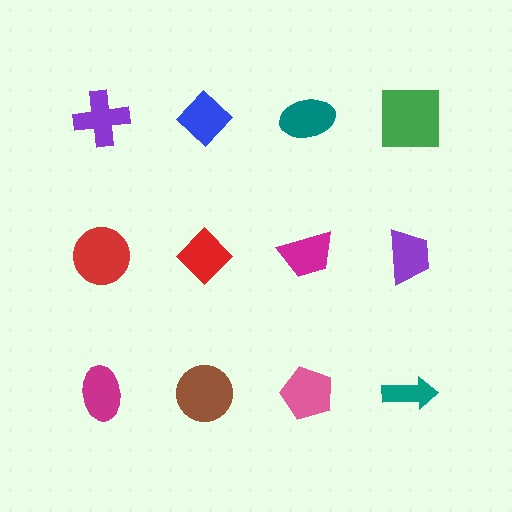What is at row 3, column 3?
A pink pentagon.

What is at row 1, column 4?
A green square.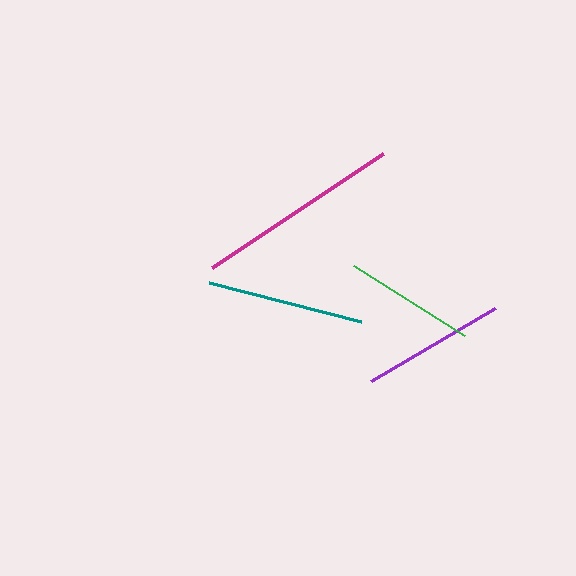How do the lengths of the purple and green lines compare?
The purple and green lines are approximately the same length.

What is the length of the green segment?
The green segment is approximately 131 pixels long.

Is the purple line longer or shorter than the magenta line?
The magenta line is longer than the purple line.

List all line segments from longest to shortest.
From longest to shortest: magenta, teal, purple, green.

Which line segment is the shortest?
The green line is the shortest at approximately 131 pixels.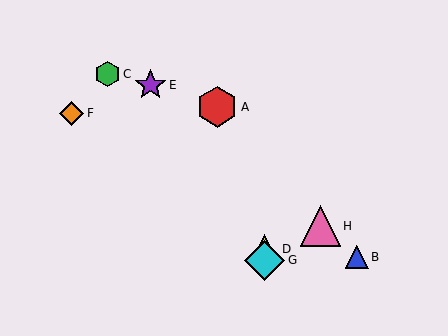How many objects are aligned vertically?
2 objects (D, G) are aligned vertically.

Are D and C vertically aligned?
No, D is at x≈265 and C is at x≈107.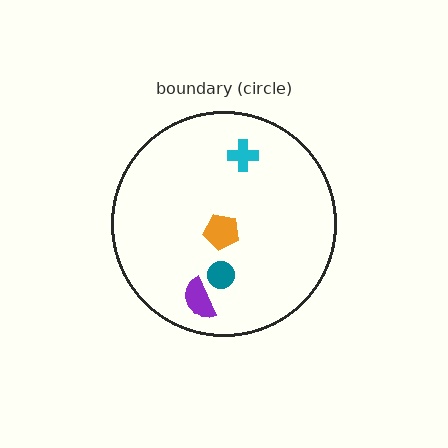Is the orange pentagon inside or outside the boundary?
Inside.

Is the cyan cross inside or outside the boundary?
Inside.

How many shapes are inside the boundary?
4 inside, 0 outside.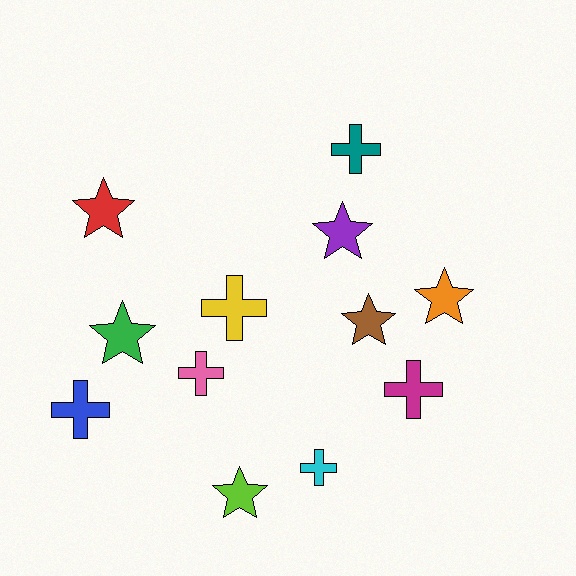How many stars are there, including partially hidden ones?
There are 6 stars.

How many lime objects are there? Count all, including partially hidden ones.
There is 1 lime object.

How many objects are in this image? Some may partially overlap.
There are 12 objects.